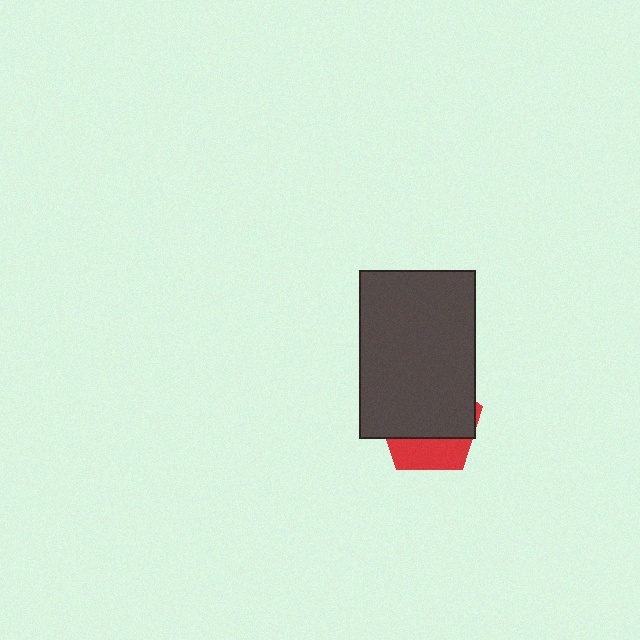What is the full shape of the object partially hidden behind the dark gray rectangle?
The partially hidden object is a red pentagon.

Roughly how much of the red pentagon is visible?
A small part of it is visible (roughly 32%).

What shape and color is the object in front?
The object in front is a dark gray rectangle.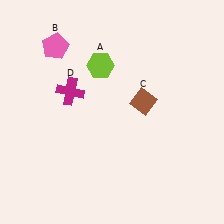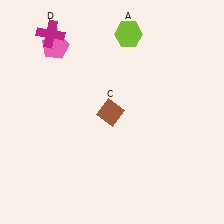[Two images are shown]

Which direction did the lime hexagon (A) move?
The lime hexagon (A) moved up.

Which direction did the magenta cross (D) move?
The magenta cross (D) moved up.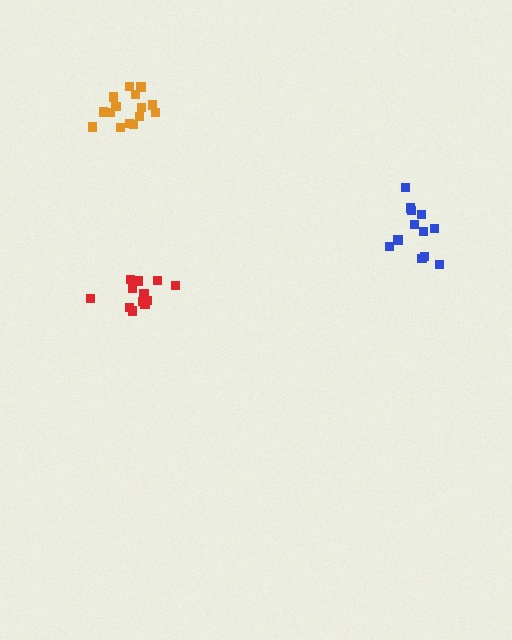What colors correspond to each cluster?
The clusters are colored: blue, red, orange.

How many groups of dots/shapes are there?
There are 3 groups.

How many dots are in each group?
Group 1: 12 dots, Group 2: 12 dots, Group 3: 15 dots (39 total).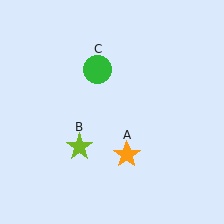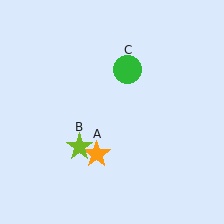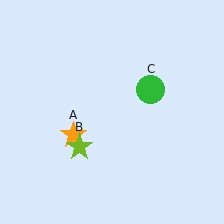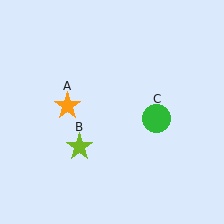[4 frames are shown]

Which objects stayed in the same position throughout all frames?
Lime star (object B) remained stationary.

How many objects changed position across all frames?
2 objects changed position: orange star (object A), green circle (object C).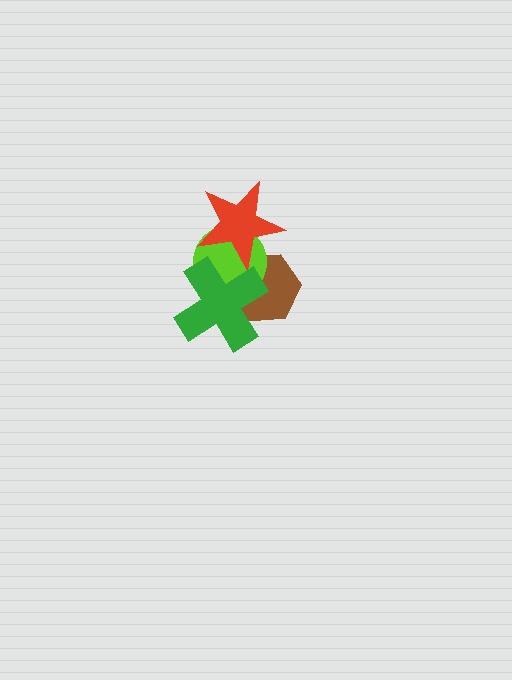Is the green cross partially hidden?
No, no other shape covers it.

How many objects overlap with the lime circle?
3 objects overlap with the lime circle.